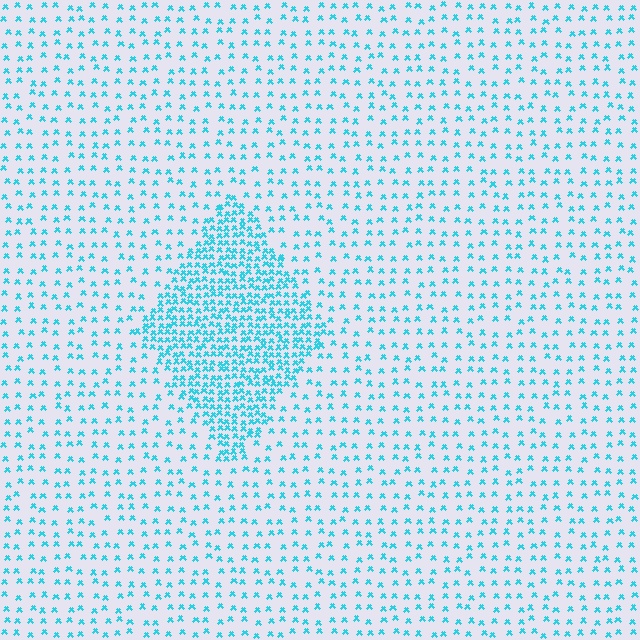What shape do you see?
I see a diamond.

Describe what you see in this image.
The image contains small cyan elements arranged at two different densities. A diamond-shaped region is visible where the elements are more densely packed than the surrounding area.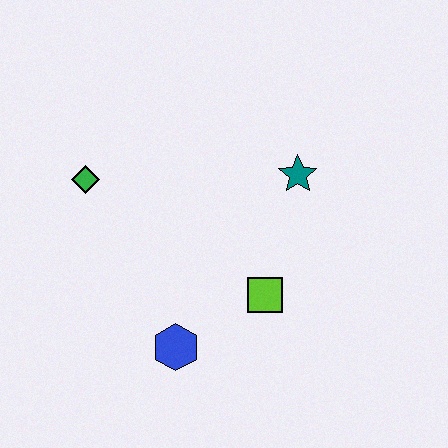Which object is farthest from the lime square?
The green diamond is farthest from the lime square.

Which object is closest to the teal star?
The lime square is closest to the teal star.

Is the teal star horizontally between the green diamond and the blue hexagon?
No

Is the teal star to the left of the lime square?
No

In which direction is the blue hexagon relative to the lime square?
The blue hexagon is to the left of the lime square.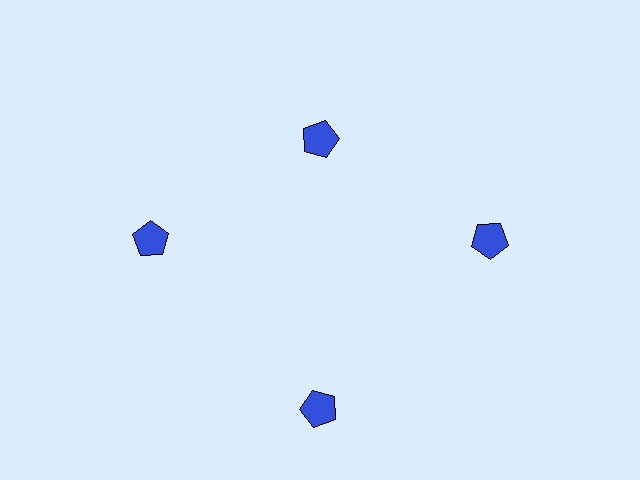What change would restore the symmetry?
The symmetry would be restored by moving it outward, back onto the ring so that all 4 pentagons sit at equal angles and equal distance from the center.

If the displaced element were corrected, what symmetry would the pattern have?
It would have 4-fold rotational symmetry — the pattern would map onto itself every 90 degrees.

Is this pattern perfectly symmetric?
No. The 4 blue pentagons are arranged in a ring, but one element near the 12 o'clock position is pulled inward toward the center, breaking the 4-fold rotational symmetry.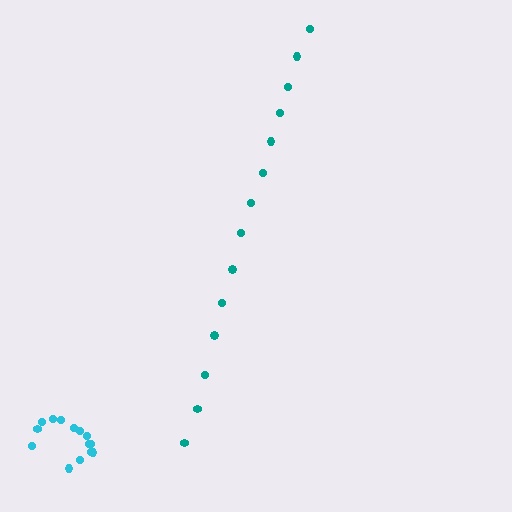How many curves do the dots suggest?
There are 2 distinct paths.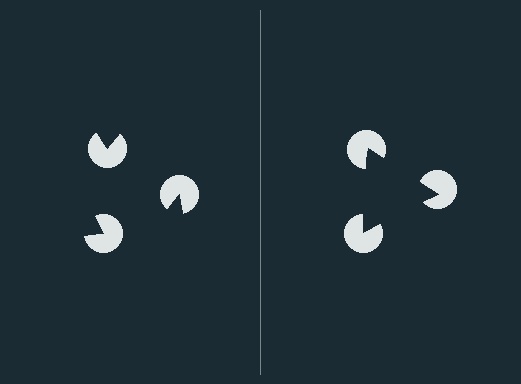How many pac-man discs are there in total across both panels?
6 — 3 on each side.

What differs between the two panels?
The pac-man discs are positioned identically on both sides; only the wedge orientations differ. On the right they align to a triangle; on the left they are misaligned.